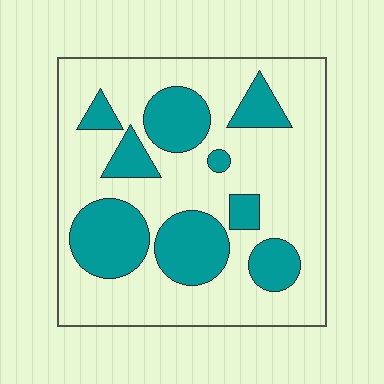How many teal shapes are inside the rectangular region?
9.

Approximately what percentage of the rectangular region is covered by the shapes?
Approximately 30%.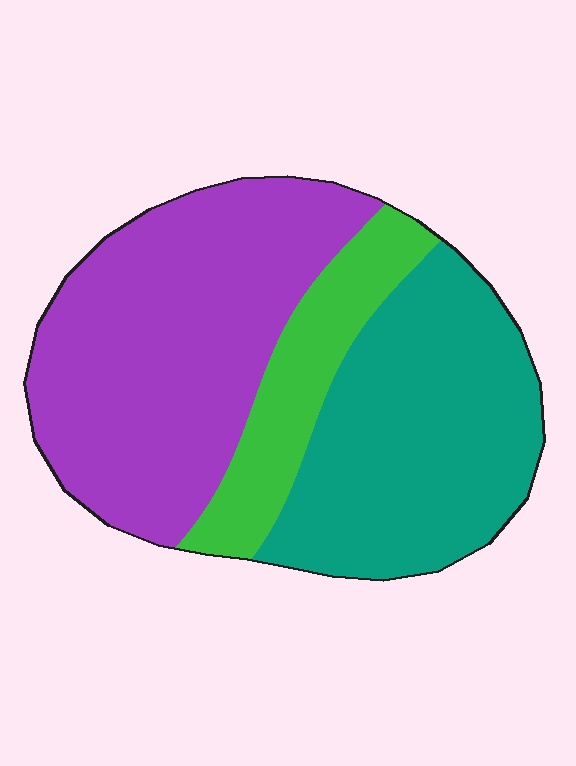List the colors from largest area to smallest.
From largest to smallest: purple, teal, green.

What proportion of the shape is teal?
Teal covers about 40% of the shape.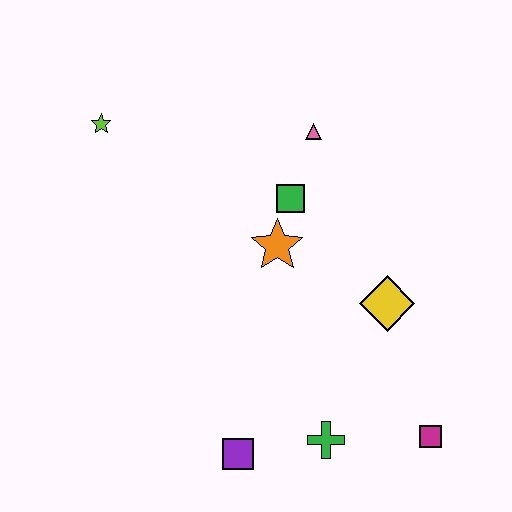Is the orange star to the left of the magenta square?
Yes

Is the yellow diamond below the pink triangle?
Yes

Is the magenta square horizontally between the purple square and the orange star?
No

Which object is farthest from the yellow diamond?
The lime star is farthest from the yellow diamond.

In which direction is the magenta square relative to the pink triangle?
The magenta square is below the pink triangle.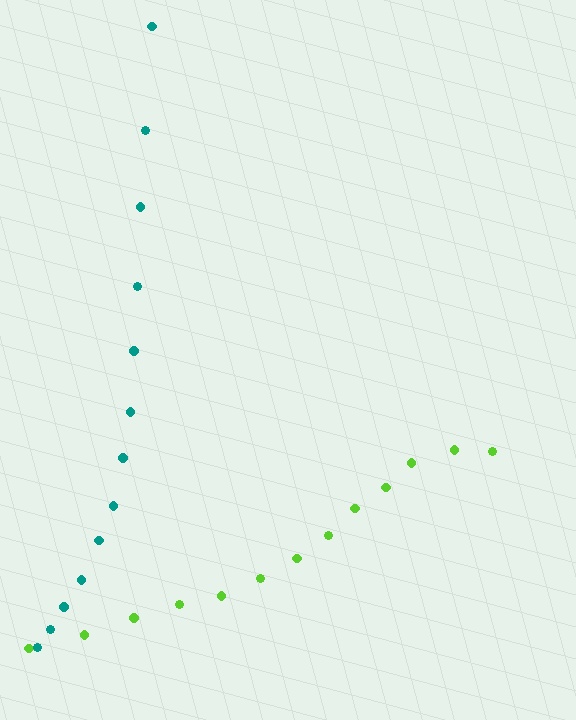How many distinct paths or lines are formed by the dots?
There are 2 distinct paths.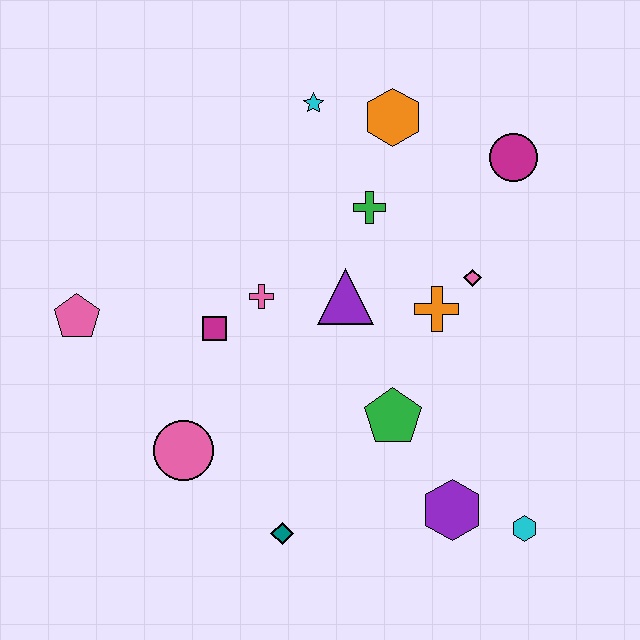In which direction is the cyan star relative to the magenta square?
The cyan star is above the magenta square.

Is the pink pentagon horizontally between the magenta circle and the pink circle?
No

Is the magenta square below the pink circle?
No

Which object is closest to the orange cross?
The pink diamond is closest to the orange cross.